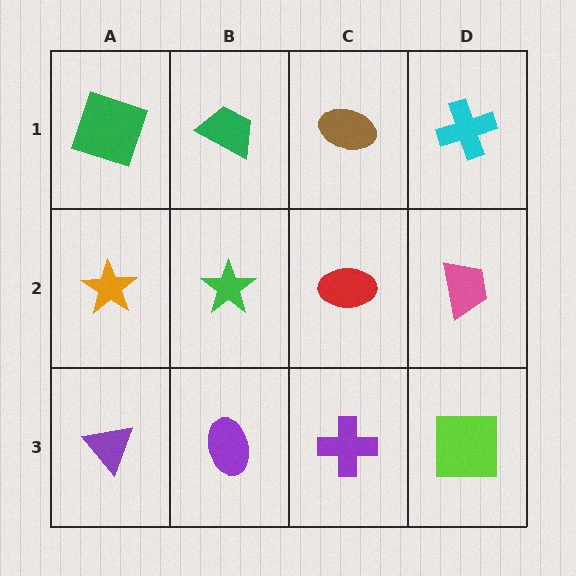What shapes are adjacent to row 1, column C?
A red ellipse (row 2, column C), a green trapezoid (row 1, column B), a cyan cross (row 1, column D).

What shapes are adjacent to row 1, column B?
A green star (row 2, column B), a green square (row 1, column A), a brown ellipse (row 1, column C).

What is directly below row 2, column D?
A lime square.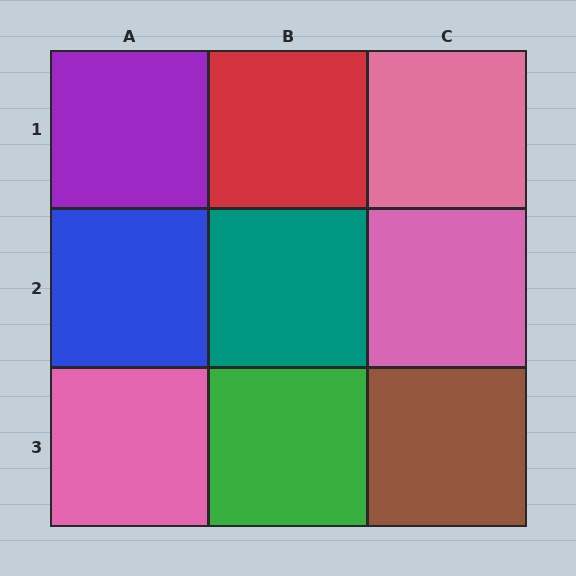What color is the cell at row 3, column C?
Brown.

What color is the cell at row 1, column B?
Red.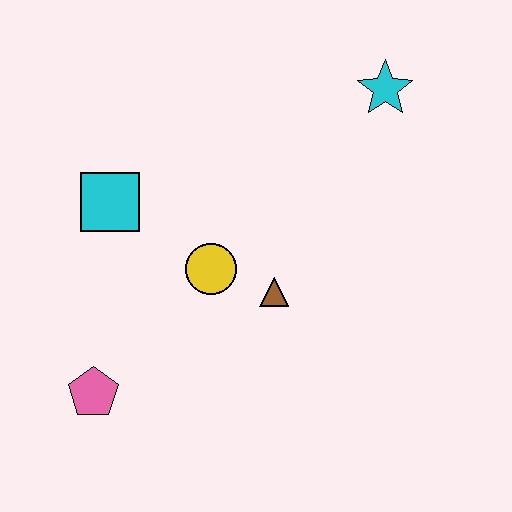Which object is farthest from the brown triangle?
The cyan star is farthest from the brown triangle.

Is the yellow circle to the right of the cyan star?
No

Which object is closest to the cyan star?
The brown triangle is closest to the cyan star.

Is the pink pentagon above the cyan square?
No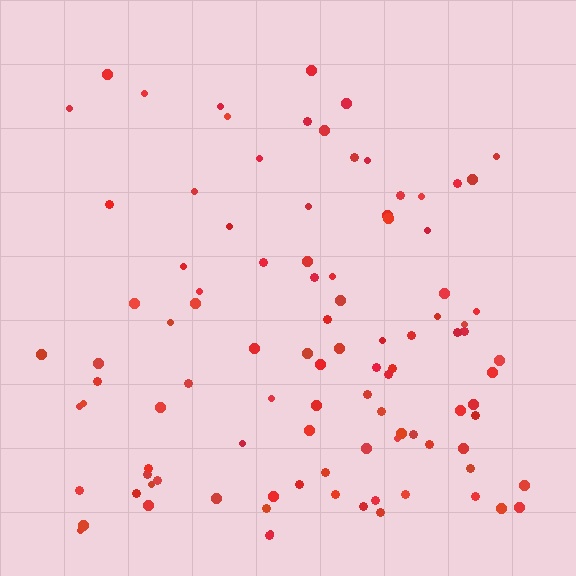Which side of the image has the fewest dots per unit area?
The top.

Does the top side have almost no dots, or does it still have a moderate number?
Still a moderate number, just noticeably fewer than the bottom.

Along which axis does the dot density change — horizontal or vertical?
Vertical.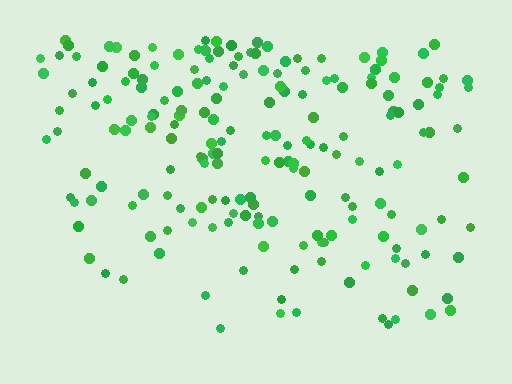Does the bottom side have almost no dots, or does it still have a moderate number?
Still a moderate number, just noticeably fewer than the top.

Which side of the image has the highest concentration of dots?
The top.